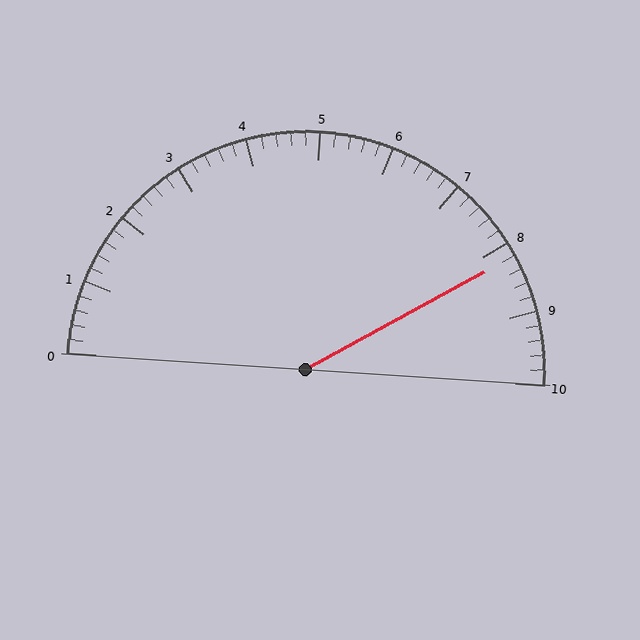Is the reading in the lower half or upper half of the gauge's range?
The reading is in the upper half of the range (0 to 10).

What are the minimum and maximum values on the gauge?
The gauge ranges from 0 to 10.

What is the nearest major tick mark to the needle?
The nearest major tick mark is 8.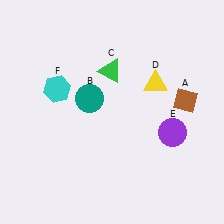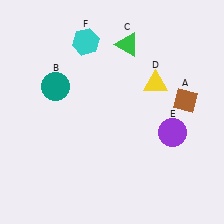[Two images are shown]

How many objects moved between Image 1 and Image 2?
3 objects moved between the two images.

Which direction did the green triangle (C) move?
The green triangle (C) moved up.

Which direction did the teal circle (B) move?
The teal circle (B) moved left.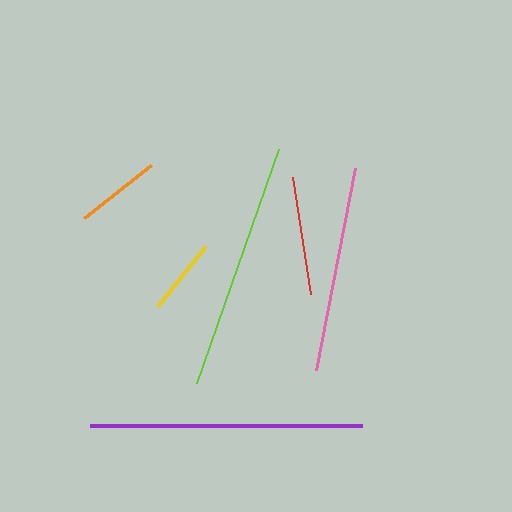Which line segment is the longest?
The purple line is the longest at approximately 271 pixels.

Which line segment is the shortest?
The yellow line is the shortest at approximately 77 pixels.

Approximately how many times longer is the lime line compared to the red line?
The lime line is approximately 2.1 times the length of the red line.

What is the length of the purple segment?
The purple segment is approximately 271 pixels long.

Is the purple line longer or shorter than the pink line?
The purple line is longer than the pink line.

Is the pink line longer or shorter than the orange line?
The pink line is longer than the orange line.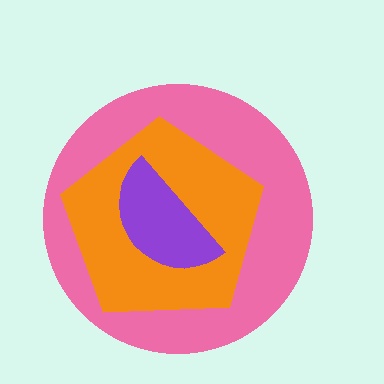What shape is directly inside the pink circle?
The orange pentagon.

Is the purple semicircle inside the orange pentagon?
Yes.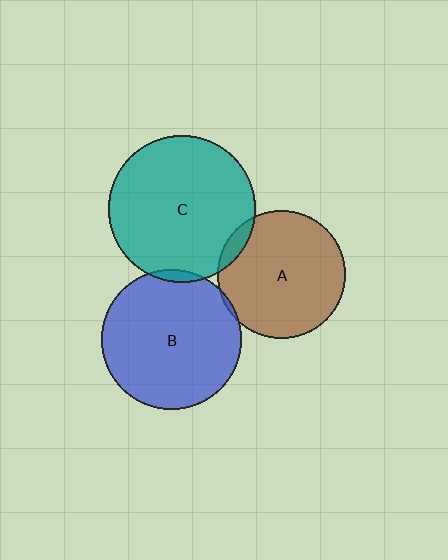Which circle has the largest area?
Circle C (teal).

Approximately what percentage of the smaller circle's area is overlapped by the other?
Approximately 5%.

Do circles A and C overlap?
Yes.